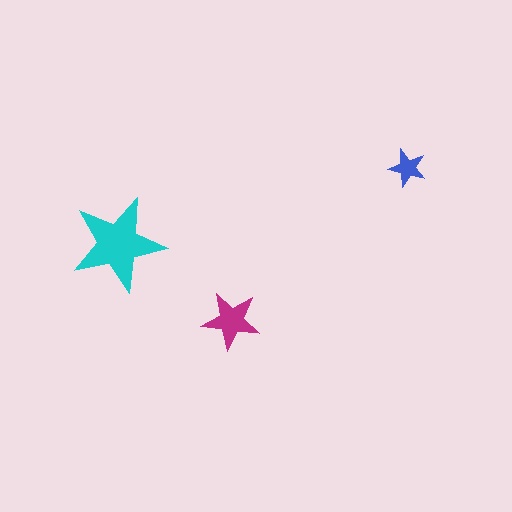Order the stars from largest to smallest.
the cyan one, the magenta one, the blue one.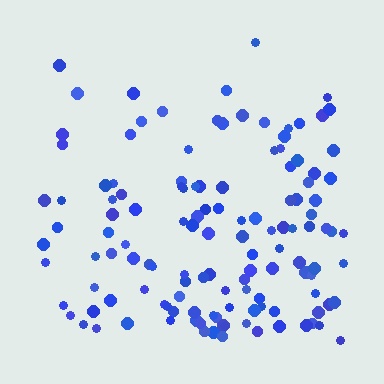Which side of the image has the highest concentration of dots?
The bottom.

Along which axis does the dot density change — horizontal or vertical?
Vertical.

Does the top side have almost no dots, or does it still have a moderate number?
Still a moderate number, just noticeably fewer than the bottom.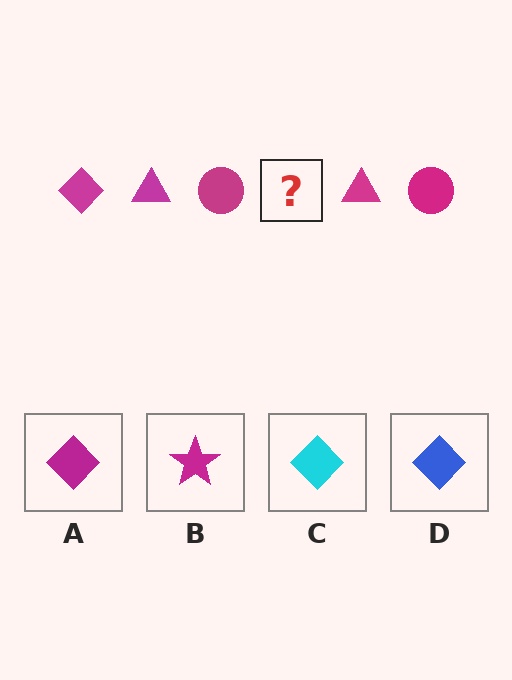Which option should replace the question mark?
Option A.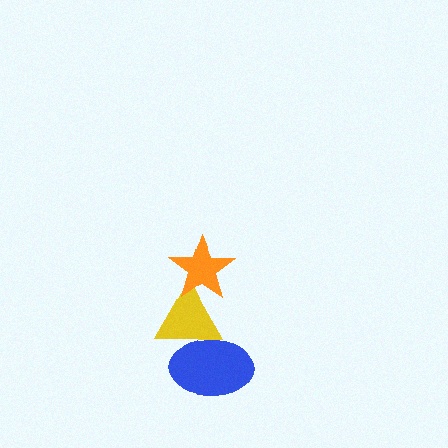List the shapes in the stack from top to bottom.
From top to bottom: the orange star, the yellow triangle, the blue ellipse.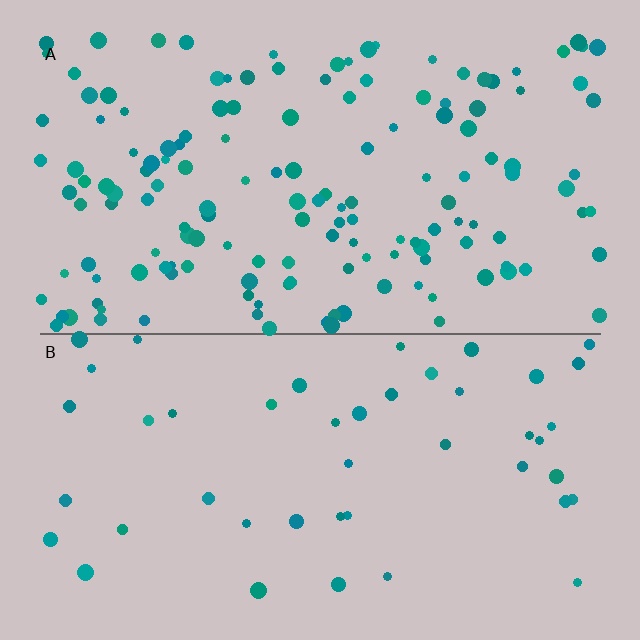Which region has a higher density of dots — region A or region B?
A (the top).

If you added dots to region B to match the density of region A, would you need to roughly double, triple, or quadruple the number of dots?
Approximately triple.